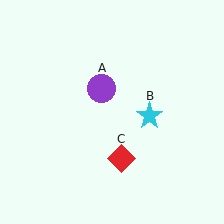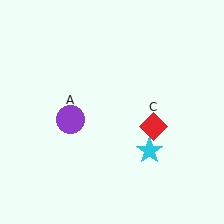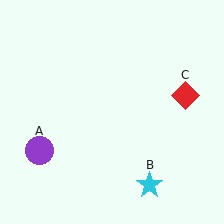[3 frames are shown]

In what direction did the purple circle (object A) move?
The purple circle (object A) moved down and to the left.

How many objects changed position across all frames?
3 objects changed position: purple circle (object A), cyan star (object B), red diamond (object C).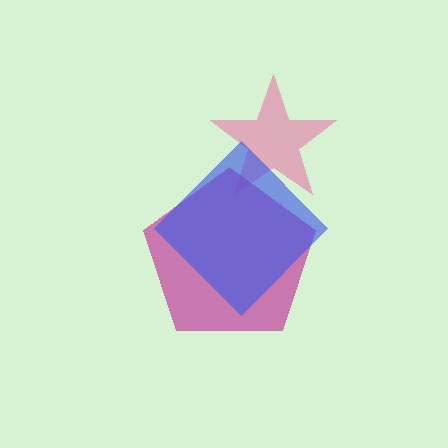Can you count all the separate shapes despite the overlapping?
Yes, there are 3 separate shapes.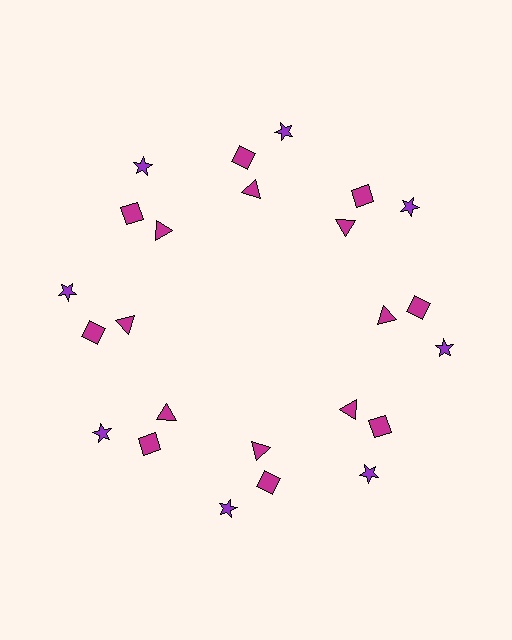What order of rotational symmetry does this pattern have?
This pattern has 8-fold rotational symmetry.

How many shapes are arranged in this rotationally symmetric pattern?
There are 24 shapes, arranged in 8 groups of 3.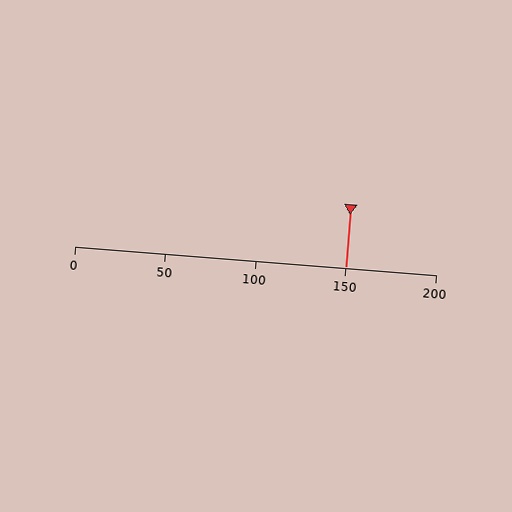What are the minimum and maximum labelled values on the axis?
The axis runs from 0 to 200.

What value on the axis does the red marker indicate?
The marker indicates approximately 150.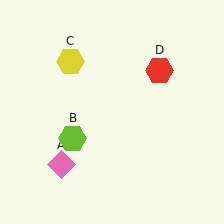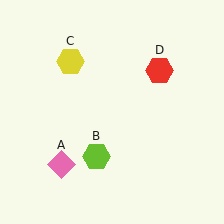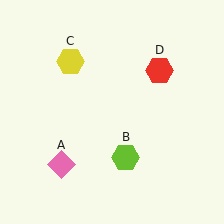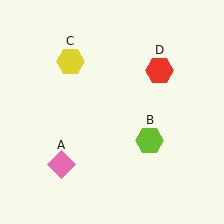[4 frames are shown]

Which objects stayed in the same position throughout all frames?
Pink diamond (object A) and yellow hexagon (object C) and red hexagon (object D) remained stationary.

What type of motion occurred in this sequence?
The lime hexagon (object B) rotated counterclockwise around the center of the scene.